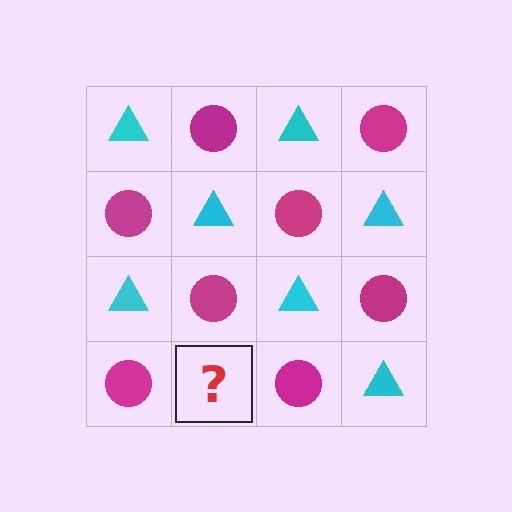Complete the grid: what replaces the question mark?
The question mark should be replaced with a cyan triangle.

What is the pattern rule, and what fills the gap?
The rule is that it alternates cyan triangle and magenta circle in a checkerboard pattern. The gap should be filled with a cyan triangle.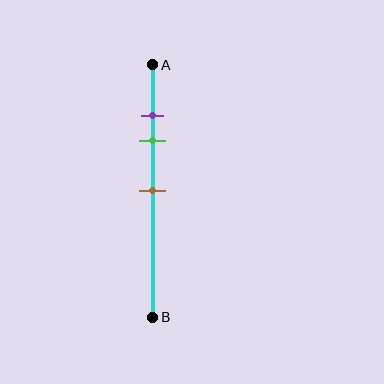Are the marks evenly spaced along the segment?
No, the marks are not evenly spaced.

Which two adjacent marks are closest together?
The purple and green marks are the closest adjacent pair.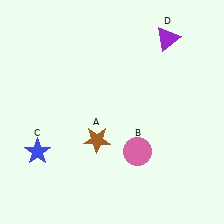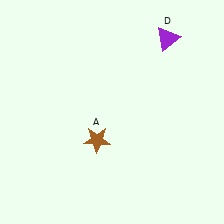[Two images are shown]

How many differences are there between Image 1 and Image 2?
There are 2 differences between the two images.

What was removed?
The blue star (C), the pink circle (B) were removed in Image 2.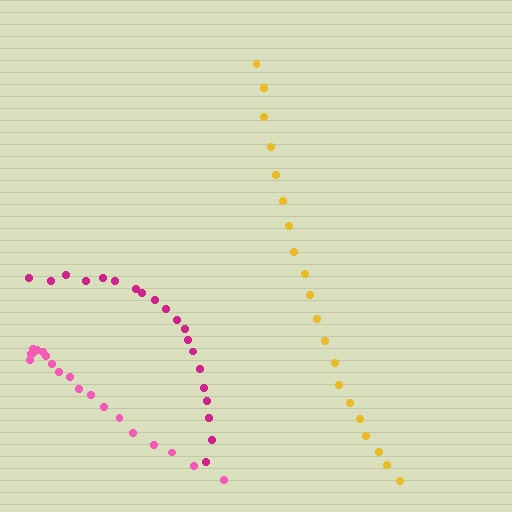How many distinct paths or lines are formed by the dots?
There are 3 distinct paths.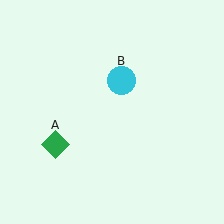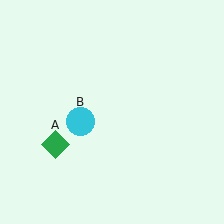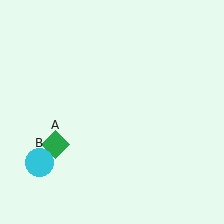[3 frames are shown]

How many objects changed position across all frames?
1 object changed position: cyan circle (object B).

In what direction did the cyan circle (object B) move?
The cyan circle (object B) moved down and to the left.